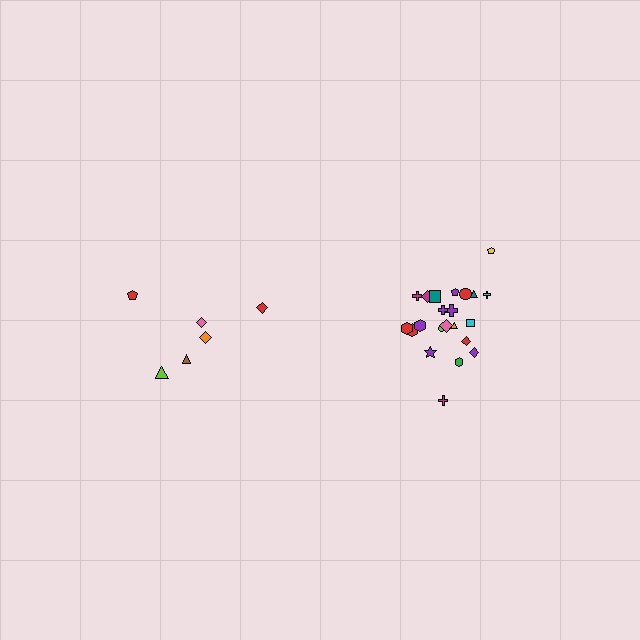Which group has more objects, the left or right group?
The right group.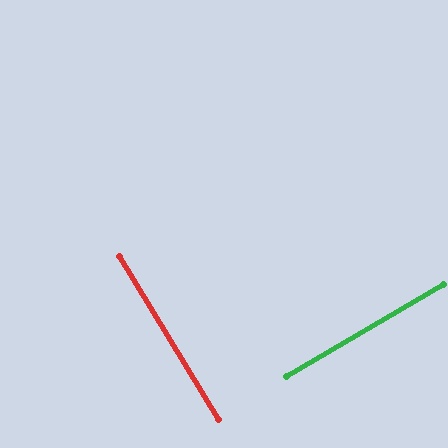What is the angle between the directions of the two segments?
Approximately 89 degrees.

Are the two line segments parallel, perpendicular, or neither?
Perpendicular — they meet at approximately 89°.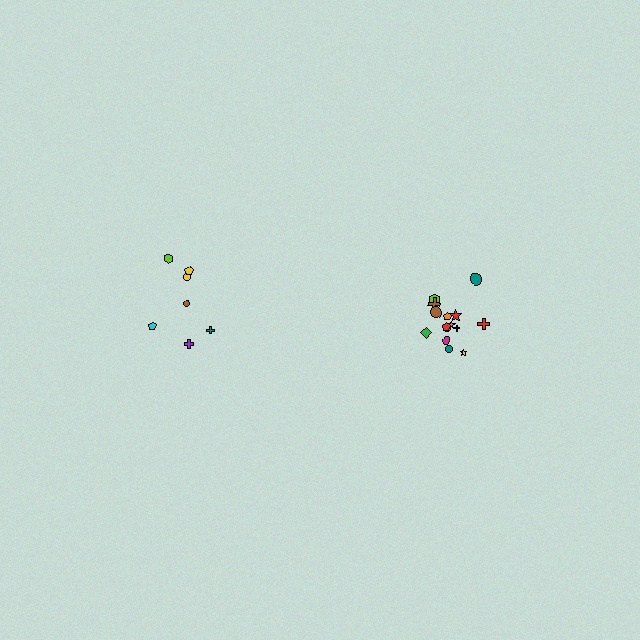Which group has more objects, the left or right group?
The right group.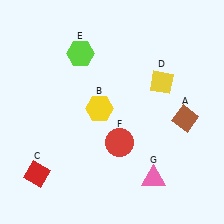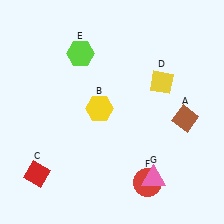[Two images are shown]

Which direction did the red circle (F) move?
The red circle (F) moved down.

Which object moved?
The red circle (F) moved down.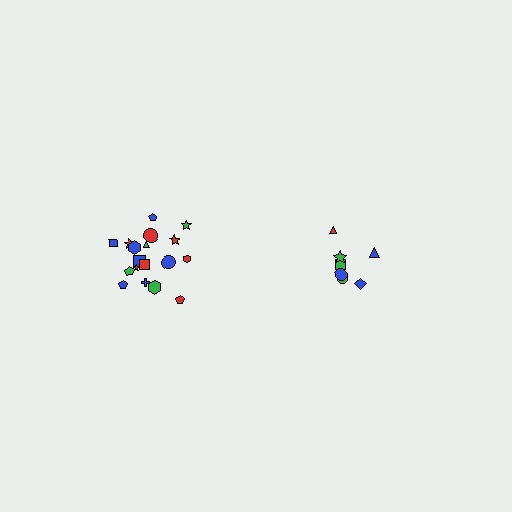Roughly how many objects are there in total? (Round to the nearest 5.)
Roughly 25 objects in total.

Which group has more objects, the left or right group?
The left group.